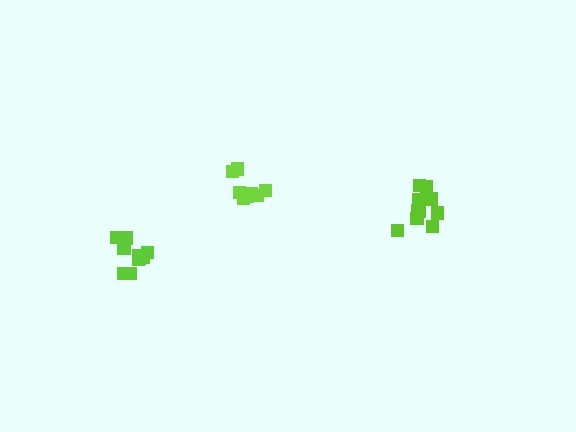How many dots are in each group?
Group 1: 10 dots, Group 2: 10 dots, Group 3: 9 dots (29 total).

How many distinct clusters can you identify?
There are 3 distinct clusters.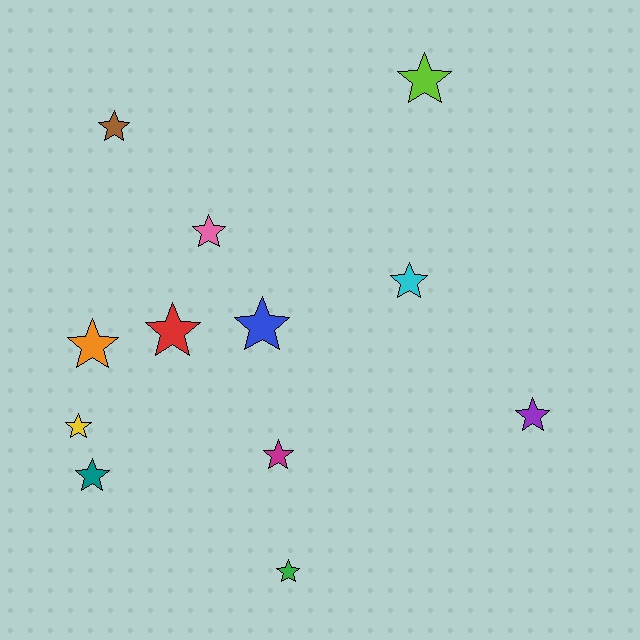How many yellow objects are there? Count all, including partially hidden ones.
There is 1 yellow object.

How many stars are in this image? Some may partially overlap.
There are 12 stars.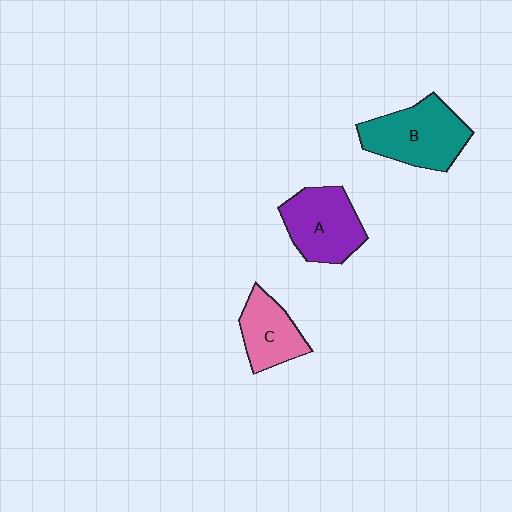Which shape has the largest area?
Shape B (teal).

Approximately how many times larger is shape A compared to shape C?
Approximately 1.3 times.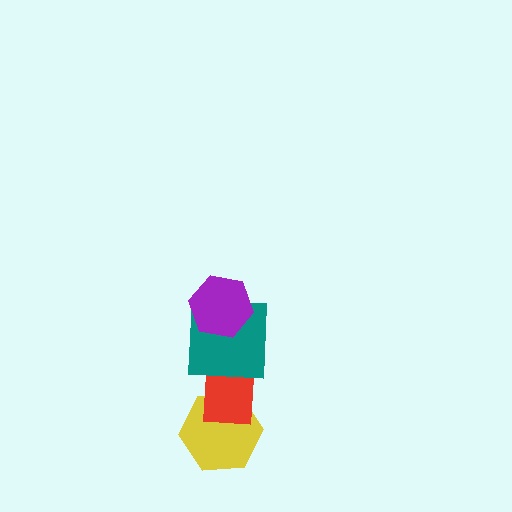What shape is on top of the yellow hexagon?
The red rectangle is on top of the yellow hexagon.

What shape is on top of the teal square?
The purple hexagon is on top of the teal square.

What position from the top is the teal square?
The teal square is 2nd from the top.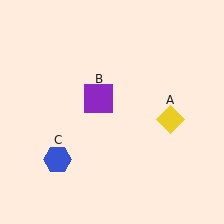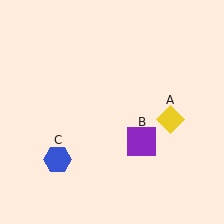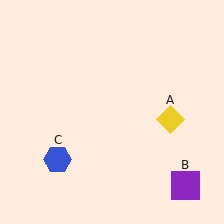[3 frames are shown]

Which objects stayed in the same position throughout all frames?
Yellow diamond (object A) and blue hexagon (object C) remained stationary.